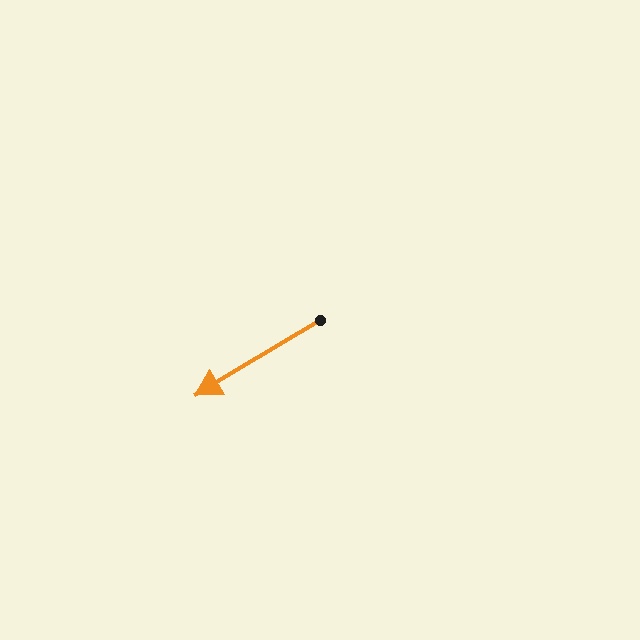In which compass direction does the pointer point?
Southwest.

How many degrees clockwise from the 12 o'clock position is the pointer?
Approximately 239 degrees.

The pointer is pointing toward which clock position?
Roughly 8 o'clock.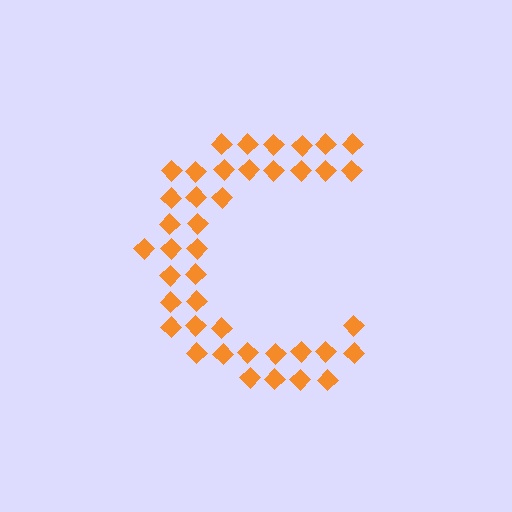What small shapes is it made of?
It is made of small diamonds.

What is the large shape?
The large shape is the letter C.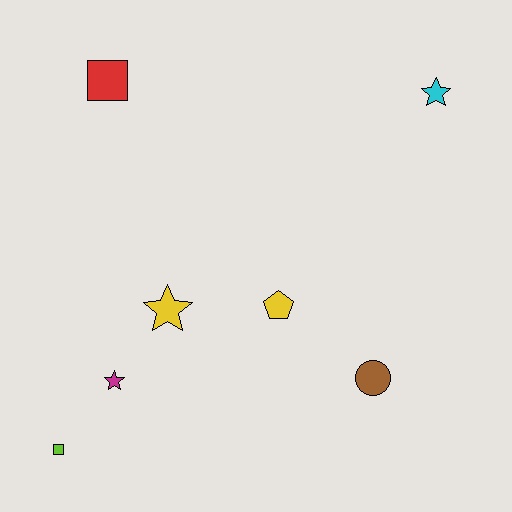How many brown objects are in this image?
There is 1 brown object.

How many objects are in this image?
There are 7 objects.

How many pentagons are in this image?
There is 1 pentagon.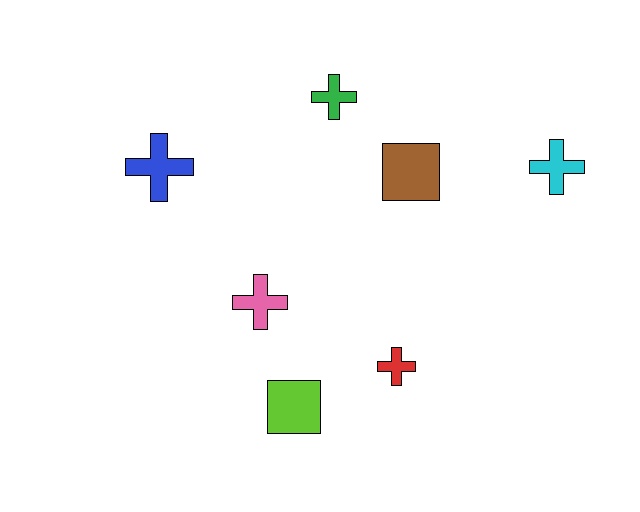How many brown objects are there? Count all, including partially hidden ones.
There is 1 brown object.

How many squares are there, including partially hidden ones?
There are 2 squares.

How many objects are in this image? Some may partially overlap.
There are 7 objects.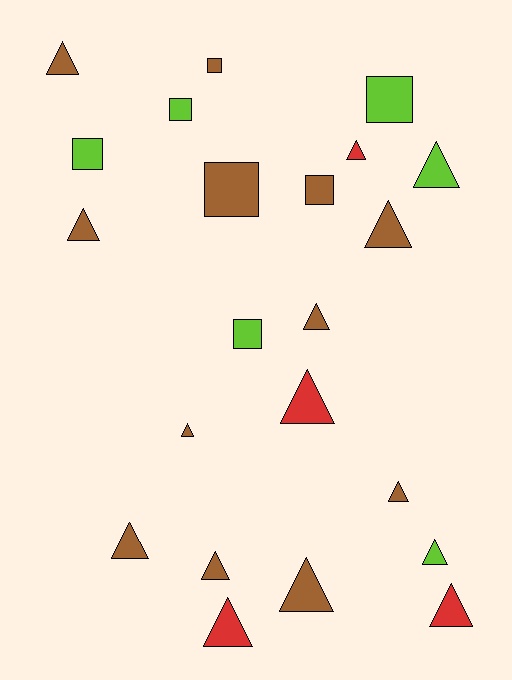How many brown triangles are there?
There are 9 brown triangles.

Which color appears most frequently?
Brown, with 12 objects.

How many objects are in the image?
There are 22 objects.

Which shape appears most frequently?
Triangle, with 15 objects.